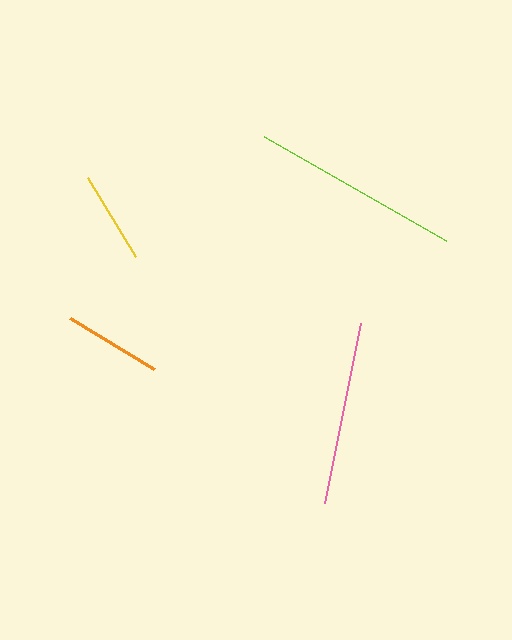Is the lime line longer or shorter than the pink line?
The lime line is longer than the pink line.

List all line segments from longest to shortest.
From longest to shortest: lime, pink, orange, yellow.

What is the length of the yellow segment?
The yellow segment is approximately 92 pixels long.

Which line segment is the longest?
The lime line is the longest at approximately 209 pixels.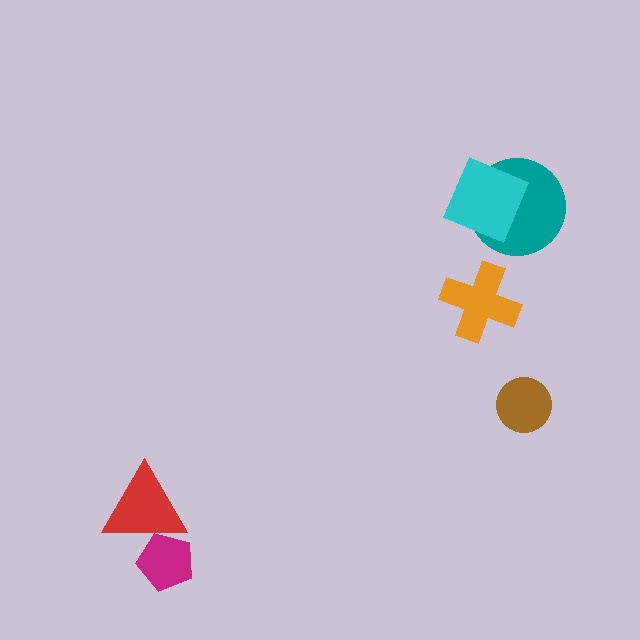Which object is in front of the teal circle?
The cyan diamond is in front of the teal circle.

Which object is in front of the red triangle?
The magenta pentagon is in front of the red triangle.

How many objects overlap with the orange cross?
0 objects overlap with the orange cross.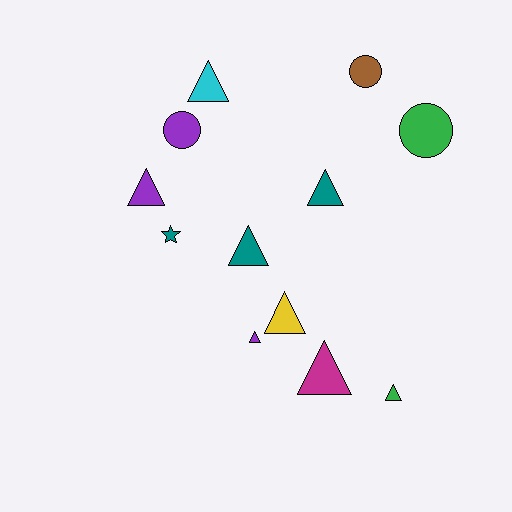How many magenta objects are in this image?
There is 1 magenta object.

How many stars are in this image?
There is 1 star.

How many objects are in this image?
There are 12 objects.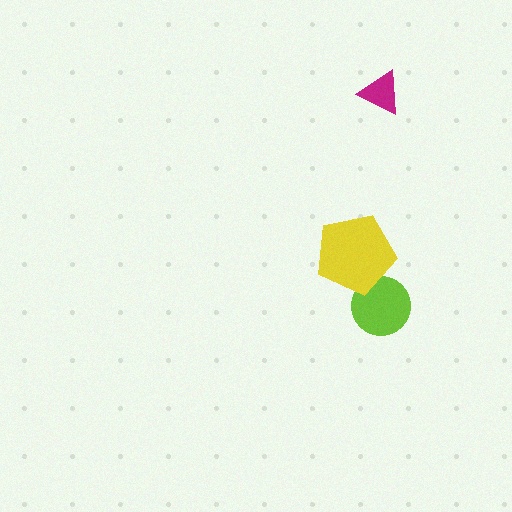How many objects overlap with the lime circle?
1 object overlaps with the lime circle.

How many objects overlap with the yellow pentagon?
1 object overlaps with the yellow pentagon.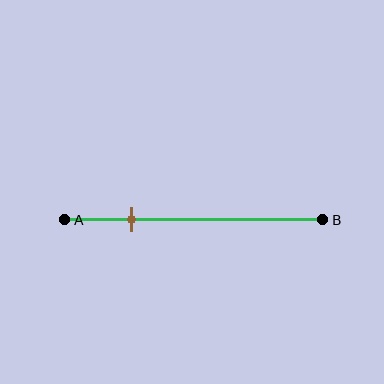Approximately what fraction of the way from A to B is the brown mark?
The brown mark is approximately 25% of the way from A to B.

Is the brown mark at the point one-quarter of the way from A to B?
Yes, the mark is approximately at the one-quarter point.